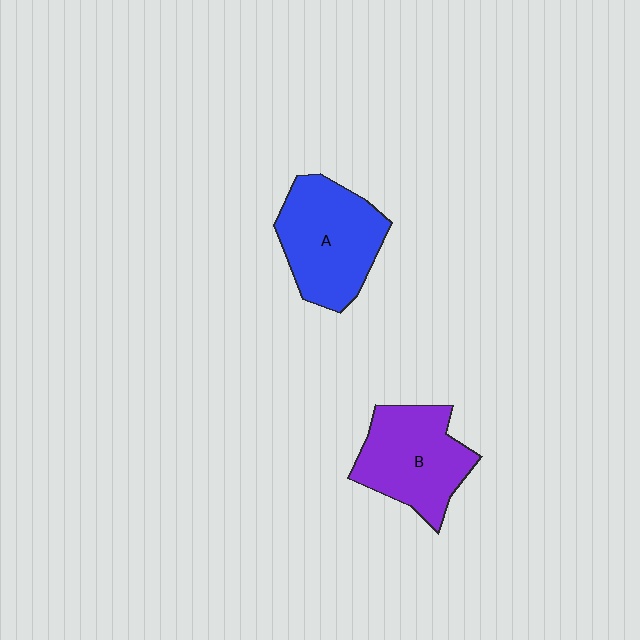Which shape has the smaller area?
Shape B (purple).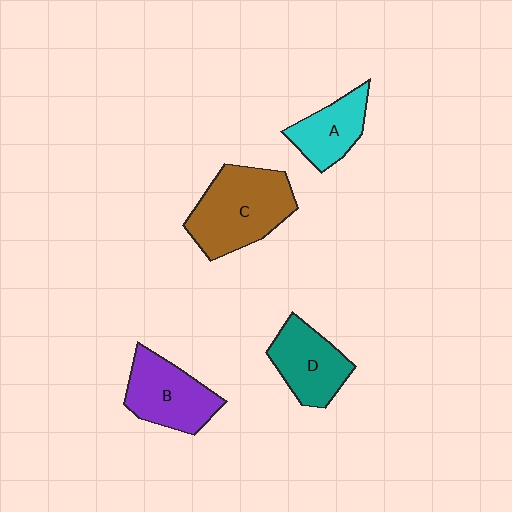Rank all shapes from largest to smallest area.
From largest to smallest: C (brown), B (purple), D (teal), A (cyan).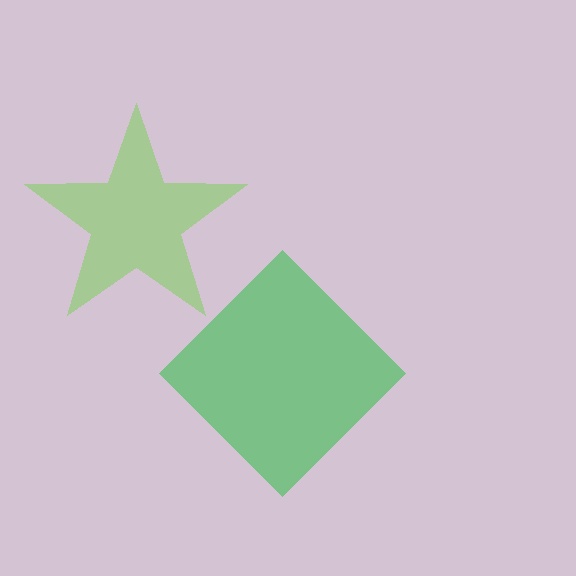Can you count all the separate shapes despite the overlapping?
Yes, there are 2 separate shapes.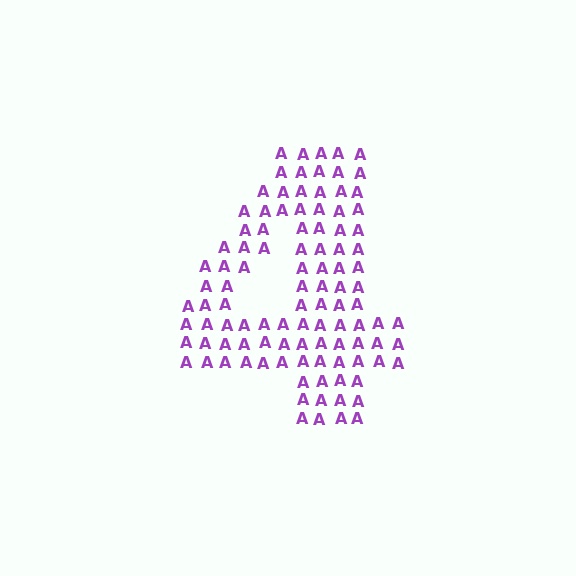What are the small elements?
The small elements are letter A's.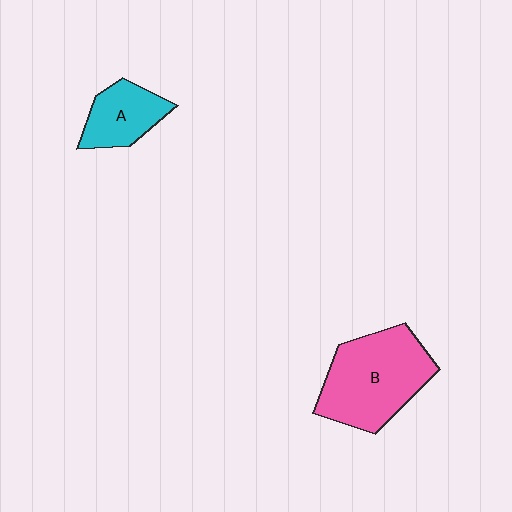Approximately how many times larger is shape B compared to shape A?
Approximately 2.0 times.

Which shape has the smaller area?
Shape A (cyan).